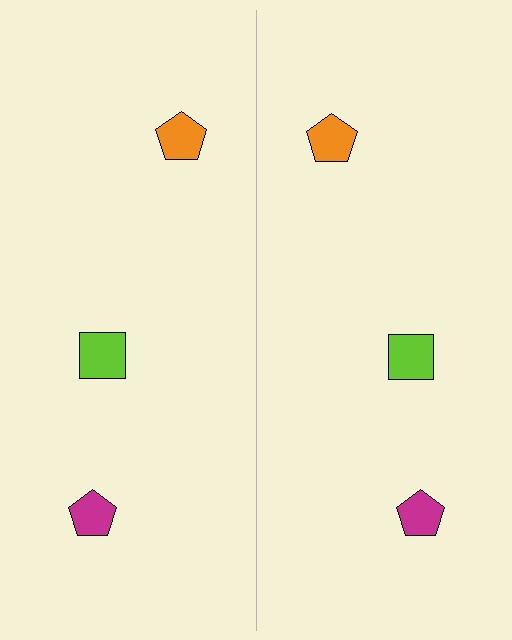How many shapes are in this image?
There are 6 shapes in this image.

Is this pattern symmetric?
Yes, this pattern has bilateral (reflection) symmetry.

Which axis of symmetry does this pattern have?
The pattern has a vertical axis of symmetry running through the center of the image.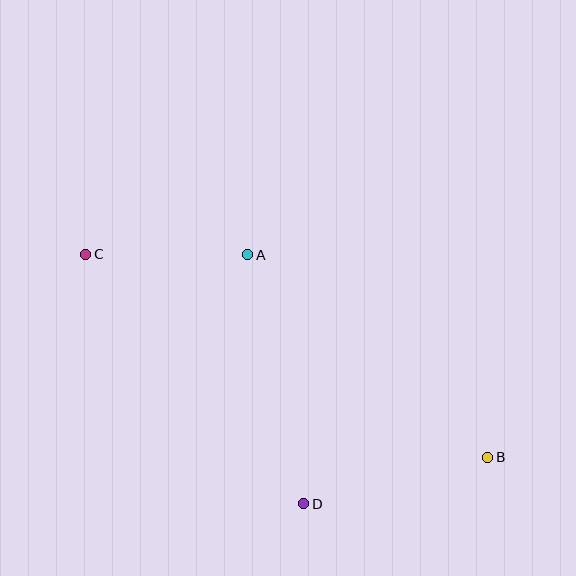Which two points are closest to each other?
Points A and C are closest to each other.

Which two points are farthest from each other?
Points B and C are farthest from each other.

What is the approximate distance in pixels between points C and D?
The distance between C and D is approximately 331 pixels.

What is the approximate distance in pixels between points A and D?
The distance between A and D is approximately 255 pixels.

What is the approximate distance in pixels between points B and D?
The distance between B and D is approximately 190 pixels.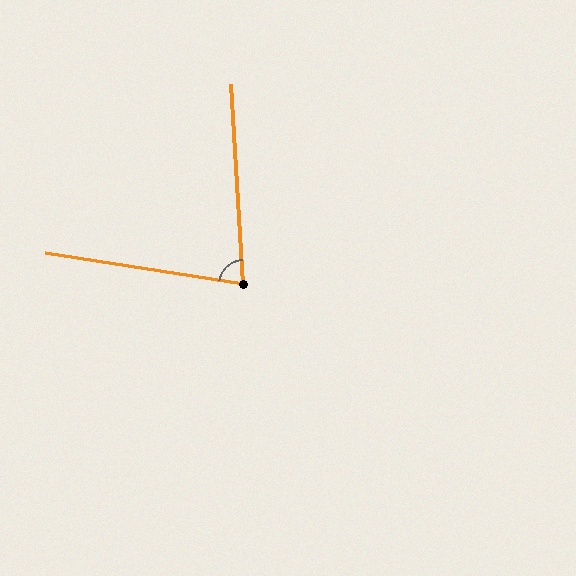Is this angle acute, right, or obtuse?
It is acute.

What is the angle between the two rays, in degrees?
Approximately 77 degrees.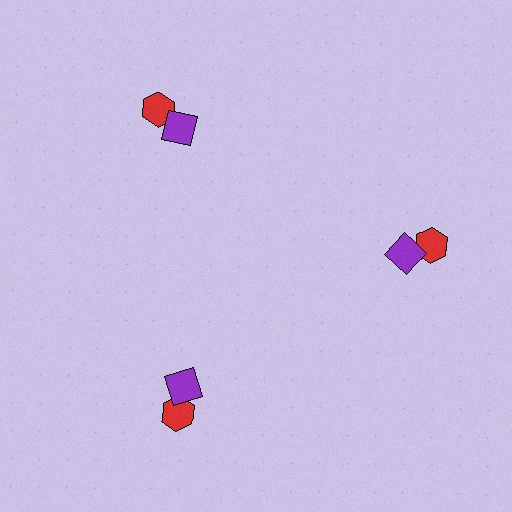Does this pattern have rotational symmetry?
Yes, this pattern has 3-fold rotational symmetry. It looks the same after rotating 120 degrees around the center.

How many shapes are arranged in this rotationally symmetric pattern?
There are 6 shapes, arranged in 3 groups of 2.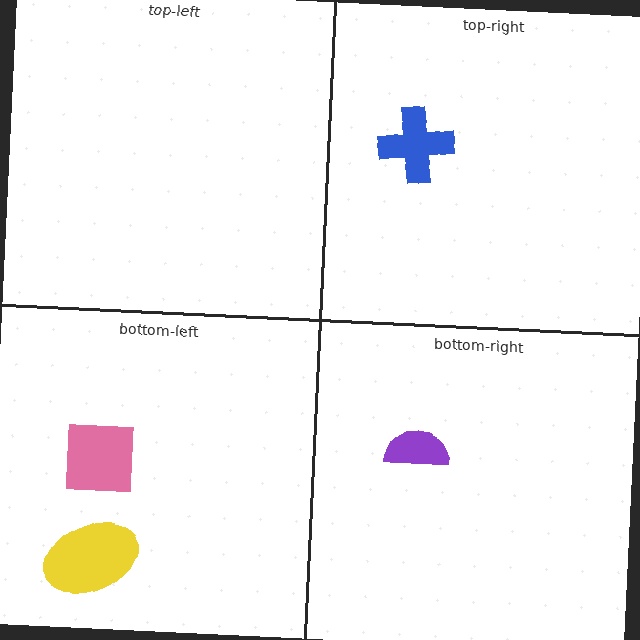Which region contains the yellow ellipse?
The bottom-left region.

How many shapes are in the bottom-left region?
2.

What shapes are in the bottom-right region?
The purple semicircle.